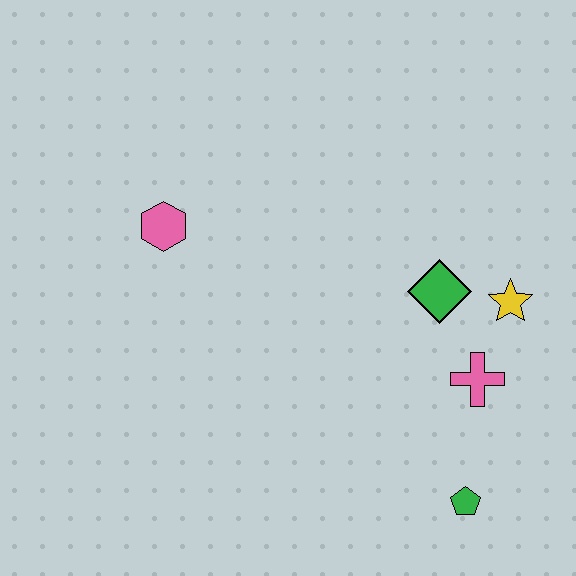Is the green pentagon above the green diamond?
No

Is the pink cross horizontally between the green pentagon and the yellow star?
Yes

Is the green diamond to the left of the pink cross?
Yes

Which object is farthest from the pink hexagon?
The green pentagon is farthest from the pink hexagon.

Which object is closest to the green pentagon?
The pink cross is closest to the green pentagon.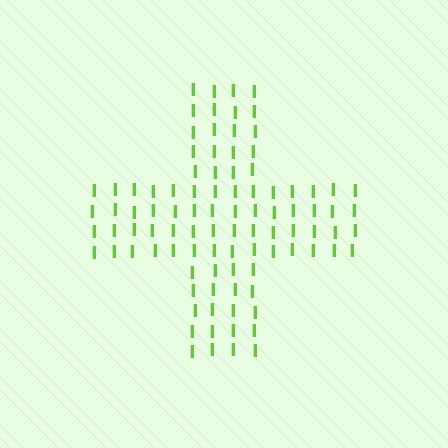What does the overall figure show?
The overall figure shows a cross.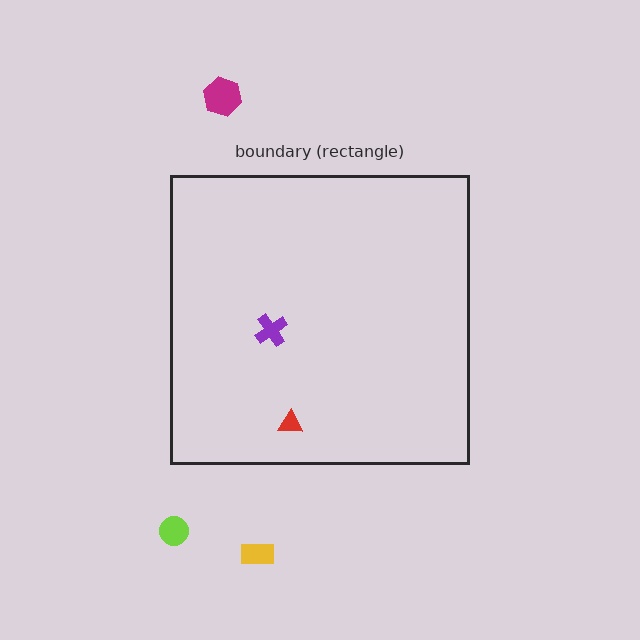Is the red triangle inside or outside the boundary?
Inside.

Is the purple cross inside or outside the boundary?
Inside.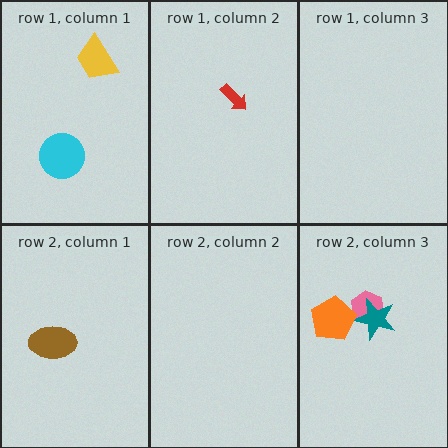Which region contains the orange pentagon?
The row 2, column 3 region.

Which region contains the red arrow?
The row 1, column 2 region.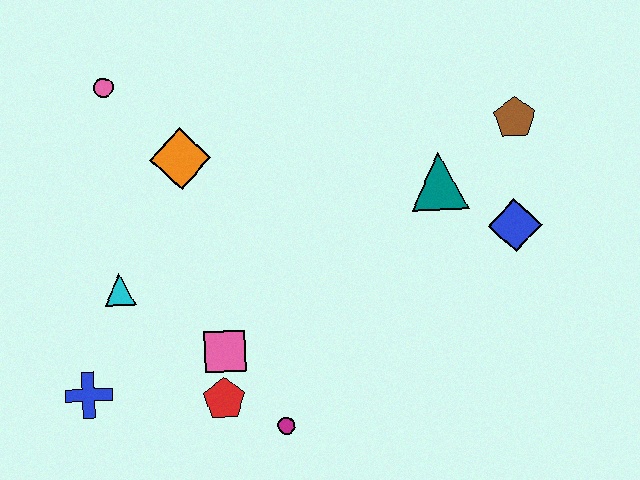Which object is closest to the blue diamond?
The teal triangle is closest to the blue diamond.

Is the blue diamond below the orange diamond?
Yes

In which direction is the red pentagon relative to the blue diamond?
The red pentagon is to the left of the blue diamond.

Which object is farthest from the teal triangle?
The blue cross is farthest from the teal triangle.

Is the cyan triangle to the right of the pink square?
No